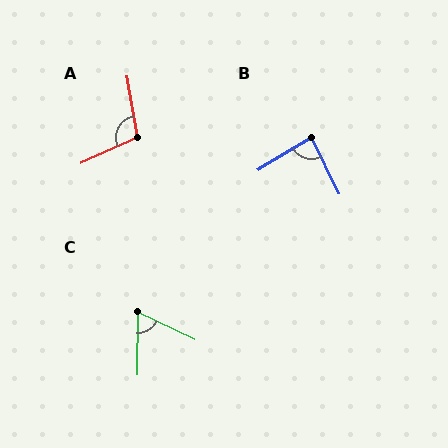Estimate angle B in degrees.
Approximately 84 degrees.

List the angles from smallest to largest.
C (65°), B (84°), A (105°).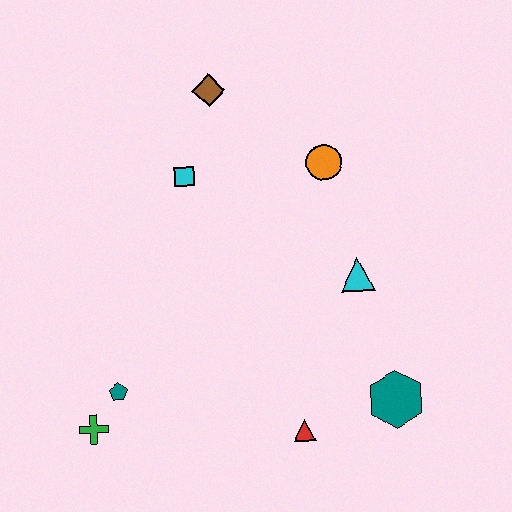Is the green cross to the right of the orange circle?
No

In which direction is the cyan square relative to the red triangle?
The cyan square is above the red triangle.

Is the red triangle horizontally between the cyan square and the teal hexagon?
Yes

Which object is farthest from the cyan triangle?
The green cross is farthest from the cyan triangle.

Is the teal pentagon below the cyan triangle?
Yes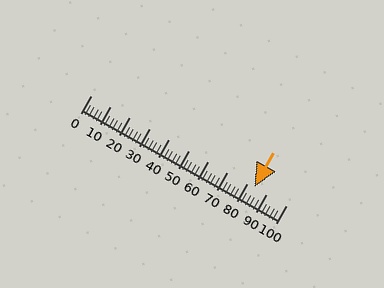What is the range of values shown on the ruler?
The ruler shows values from 0 to 100.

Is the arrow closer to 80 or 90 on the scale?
The arrow is closer to 80.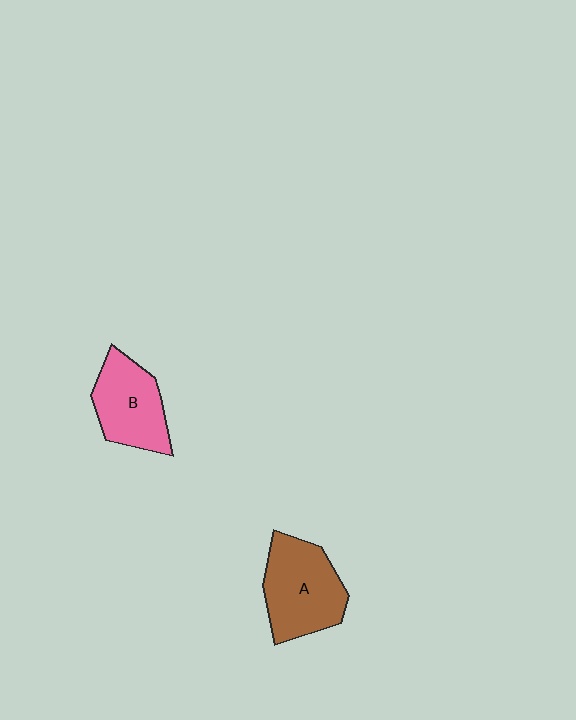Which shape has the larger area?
Shape A (brown).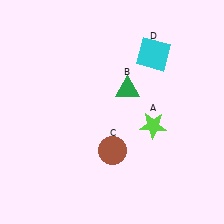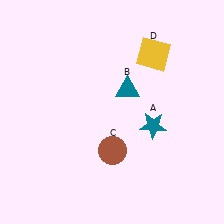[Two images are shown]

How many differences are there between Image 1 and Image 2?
There are 3 differences between the two images.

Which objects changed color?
A changed from lime to teal. B changed from green to teal. D changed from cyan to yellow.